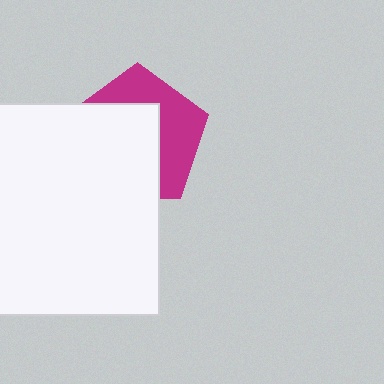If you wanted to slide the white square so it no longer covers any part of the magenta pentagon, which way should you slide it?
Slide it toward the lower-left — that is the most direct way to separate the two shapes.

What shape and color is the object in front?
The object in front is a white square.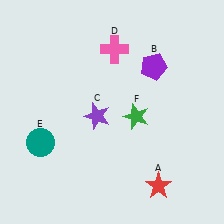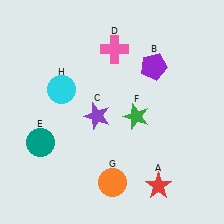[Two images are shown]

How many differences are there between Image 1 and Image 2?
There are 2 differences between the two images.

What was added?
An orange circle (G), a cyan circle (H) were added in Image 2.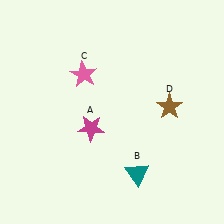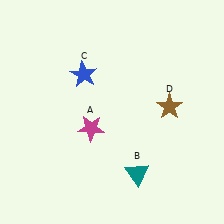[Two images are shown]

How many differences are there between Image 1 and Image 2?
There is 1 difference between the two images.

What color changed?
The star (C) changed from pink in Image 1 to blue in Image 2.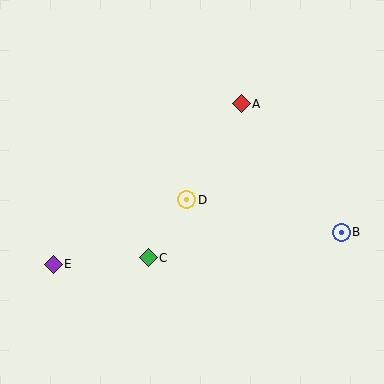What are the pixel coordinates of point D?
Point D is at (187, 200).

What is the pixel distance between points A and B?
The distance between A and B is 163 pixels.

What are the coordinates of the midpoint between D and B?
The midpoint between D and B is at (264, 216).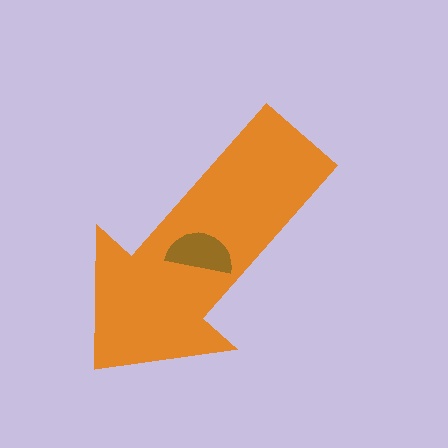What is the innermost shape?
The brown semicircle.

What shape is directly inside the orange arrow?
The brown semicircle.